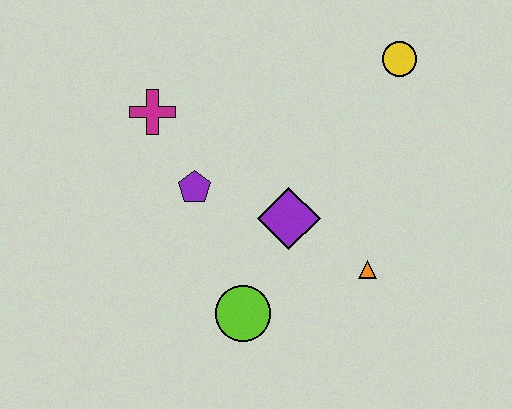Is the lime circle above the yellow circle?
No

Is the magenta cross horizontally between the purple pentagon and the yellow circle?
No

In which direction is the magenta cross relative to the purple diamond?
The magenta cross is to the left of the purple diamond.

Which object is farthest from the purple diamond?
The yellow circle is farthest from the purple diamond.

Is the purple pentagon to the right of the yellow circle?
No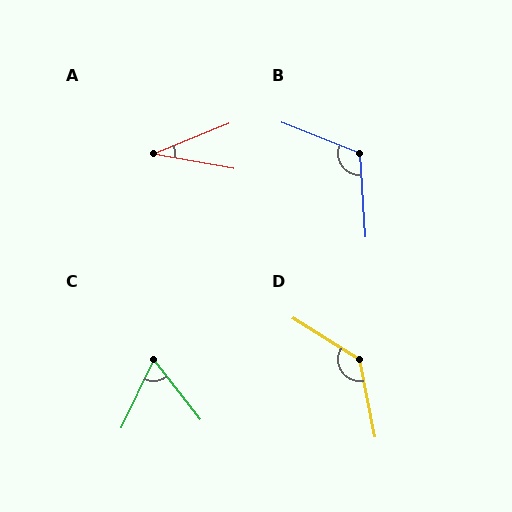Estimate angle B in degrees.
Approximately 115 degrees.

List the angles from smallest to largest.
A (32°), C (63°), B (115°), D (134°).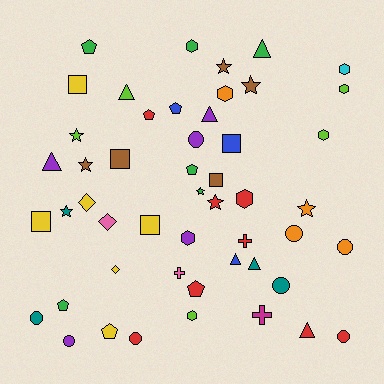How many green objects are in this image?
There are 6 green objects.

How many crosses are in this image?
There are 3 crosses.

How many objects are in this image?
There are 50 objects.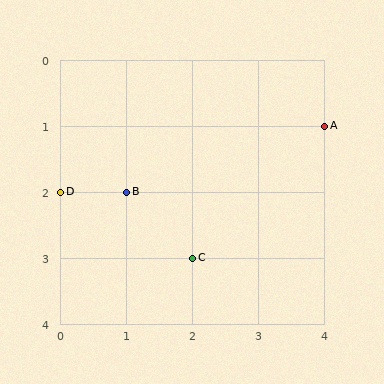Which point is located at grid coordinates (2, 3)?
Point C is at (2, 3).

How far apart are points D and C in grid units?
Points D and C are 2 columns and 1 row apart (about 2.2 grid units diagonally).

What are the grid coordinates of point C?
Point C is at grid coordinates (2, 3).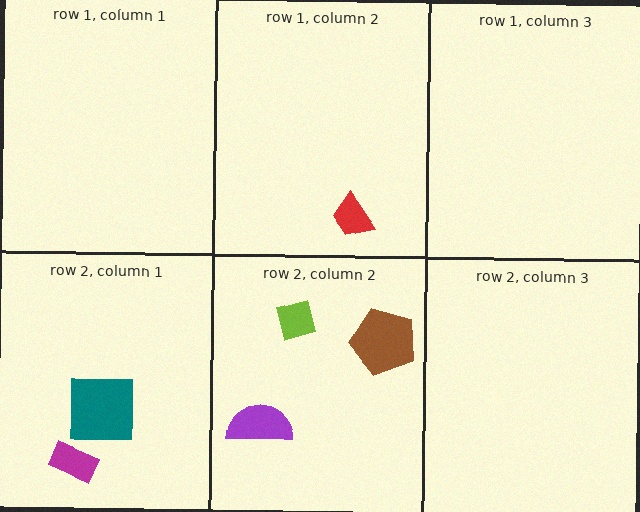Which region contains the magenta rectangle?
The row 2, column 1 region.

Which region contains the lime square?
The row 2, column 2 region.